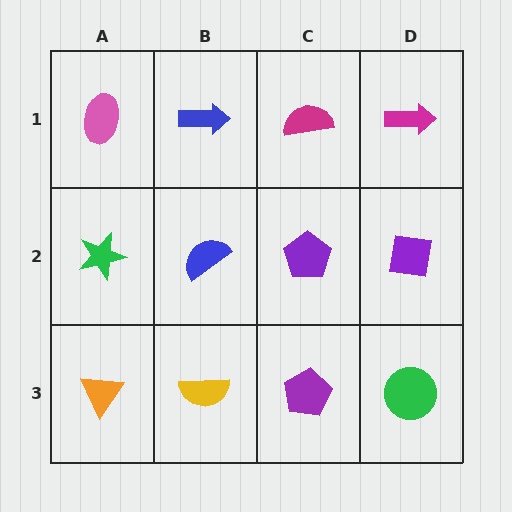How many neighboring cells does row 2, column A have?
3.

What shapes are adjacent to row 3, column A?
A green star (row 2, column A), a yellow semicircle (row 3, column B).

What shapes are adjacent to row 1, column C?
A purple pentagon (row 2, column C), a blue arrow (row 1, column B), a magenta arrow (row 1, column D).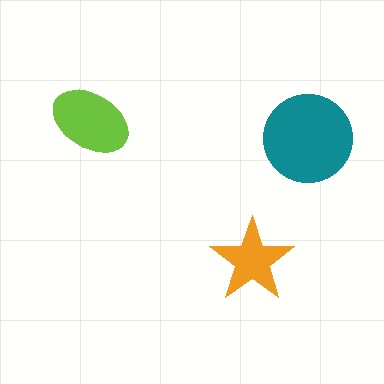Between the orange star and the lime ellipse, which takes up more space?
The lime ellipse.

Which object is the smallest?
The orange star.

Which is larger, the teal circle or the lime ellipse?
The teal circle.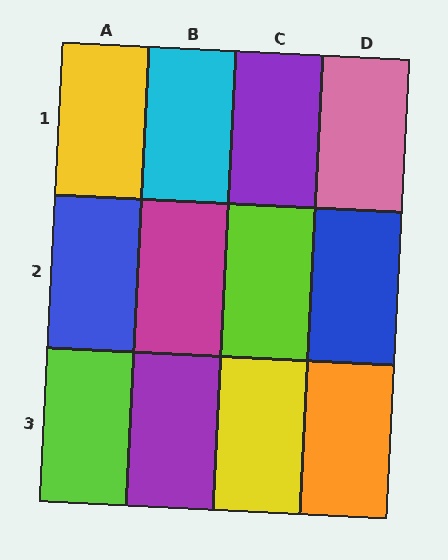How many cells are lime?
2 cells are lime.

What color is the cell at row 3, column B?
Purple.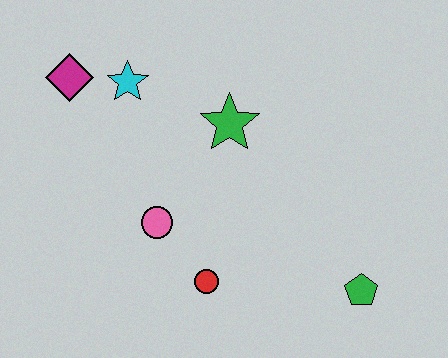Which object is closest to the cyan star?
The magenta diamond is closest to the cyan star.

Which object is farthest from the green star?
The green pentagon is farthest from the green star.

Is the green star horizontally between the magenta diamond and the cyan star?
No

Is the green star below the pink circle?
No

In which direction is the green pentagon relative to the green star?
The green pentagon is below the green star.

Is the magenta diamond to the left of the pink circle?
Yes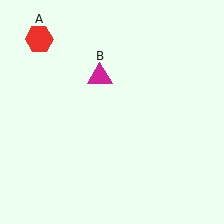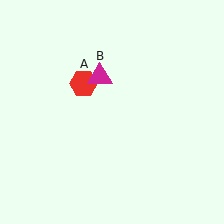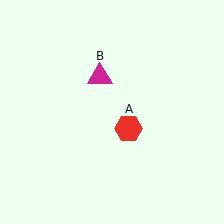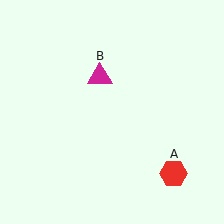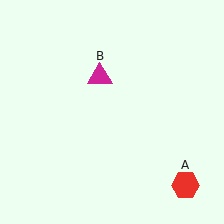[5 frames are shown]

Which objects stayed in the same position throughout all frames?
Magenta triangle (object B) remained stationary.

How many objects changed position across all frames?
1 object changed position: red hexagon (object A).